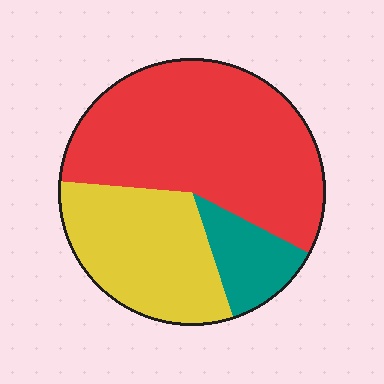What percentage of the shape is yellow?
Yellow covers roughly 30% of the shape.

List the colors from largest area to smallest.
From largest to smallest: red, yellow, teal.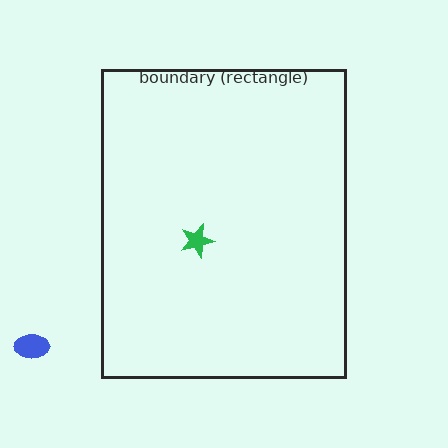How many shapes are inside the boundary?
1 inside, 1 outside.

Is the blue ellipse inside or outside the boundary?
Outside.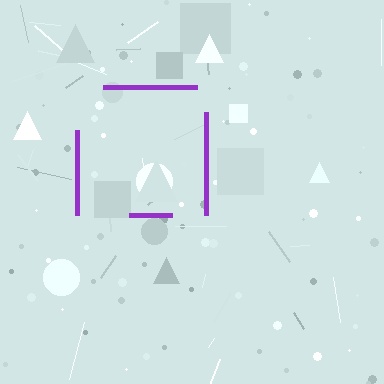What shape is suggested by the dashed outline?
The dashed outline suggests a square.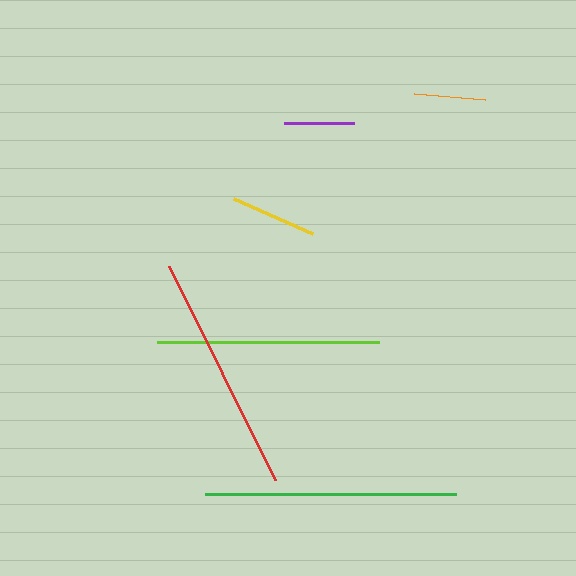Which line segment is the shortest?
The purple line is the shortest at approximately 70 pixels.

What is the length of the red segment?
The red segment is approximately 239 pixels long.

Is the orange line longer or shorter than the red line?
The red line is longer than the orange line.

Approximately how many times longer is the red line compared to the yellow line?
The red line is approximately 2.8 times the length of the yellow line.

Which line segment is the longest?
The green line is the longest at approximately 251 pixels.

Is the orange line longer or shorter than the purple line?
The orange line is longer than the purple line.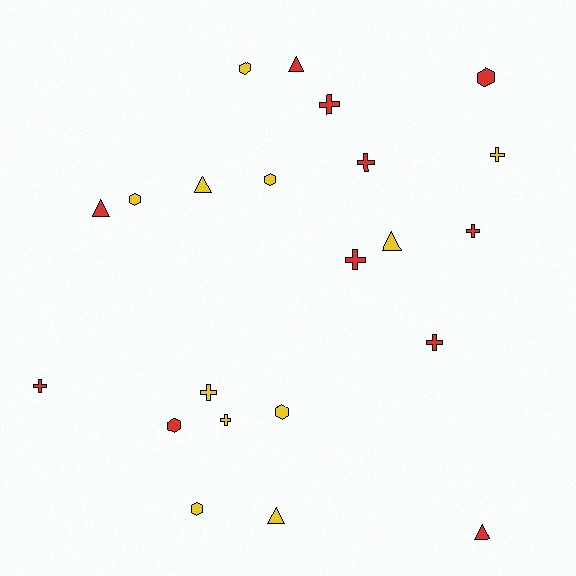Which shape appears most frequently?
Cross, with 9 objects.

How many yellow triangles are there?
There are 3 yellow triangles.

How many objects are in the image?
There are 22 objects.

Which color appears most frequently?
Red, with 11 objects.